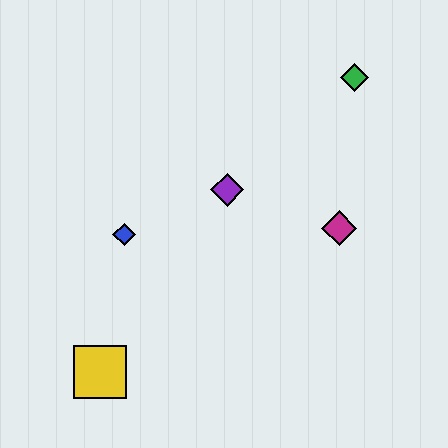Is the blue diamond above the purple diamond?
No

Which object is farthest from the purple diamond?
The yellow square is farthest from the purple diamond.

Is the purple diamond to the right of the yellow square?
Yes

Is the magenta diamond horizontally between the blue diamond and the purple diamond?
No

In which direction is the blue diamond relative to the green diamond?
The blue diamond is to the left of the green diamond.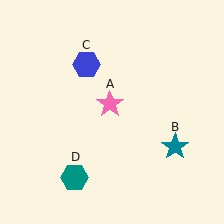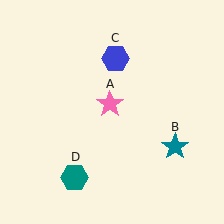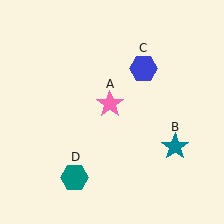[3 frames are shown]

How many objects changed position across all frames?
1 object changed position: blue hexagon (object C).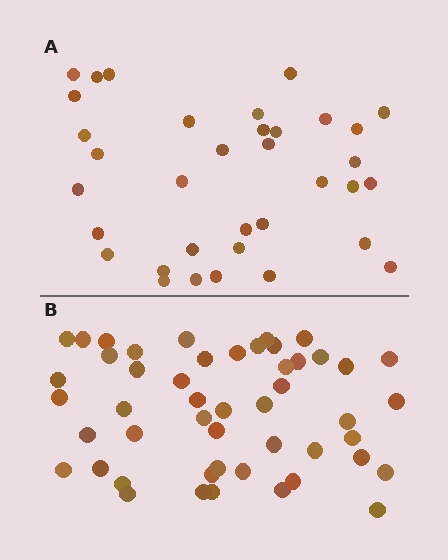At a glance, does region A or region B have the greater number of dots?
Region B (the bottom region) has more dots.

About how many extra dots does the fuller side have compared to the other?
Region B has approximately 15 more dots than region A.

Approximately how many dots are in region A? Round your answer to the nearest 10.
About 40 dots. (The exact count is 35, which rounds to 40.)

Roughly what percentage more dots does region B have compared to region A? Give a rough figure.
About 40% more.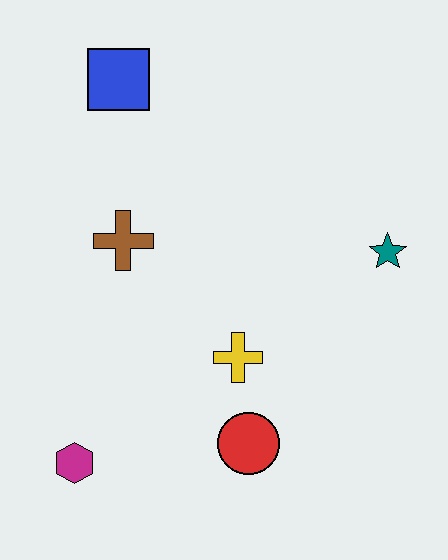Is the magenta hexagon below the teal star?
Yes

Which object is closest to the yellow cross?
The red circle is closest to the yellow cross.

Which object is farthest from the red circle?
The blue square is farthest from the red circle.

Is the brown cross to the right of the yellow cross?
No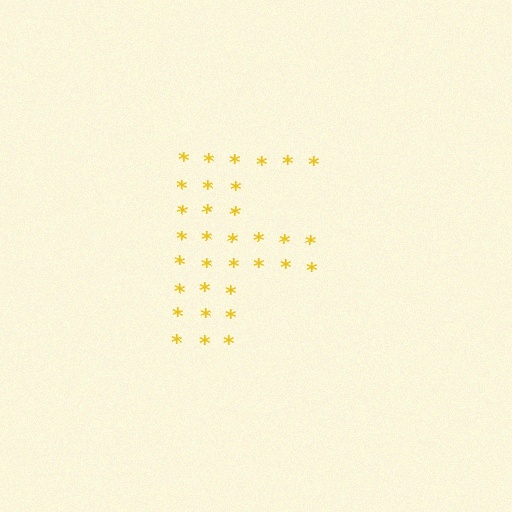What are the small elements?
The small elements are asterisks.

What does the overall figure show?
The overall figure shows the letter F.